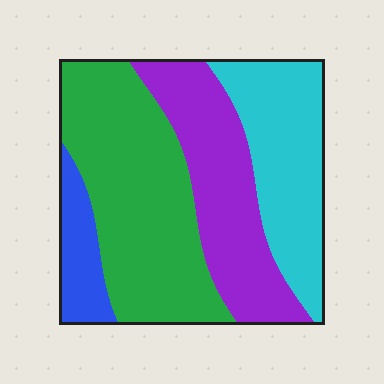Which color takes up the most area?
Green, at roughly 40%.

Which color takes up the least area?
Blue, at roughly 10%.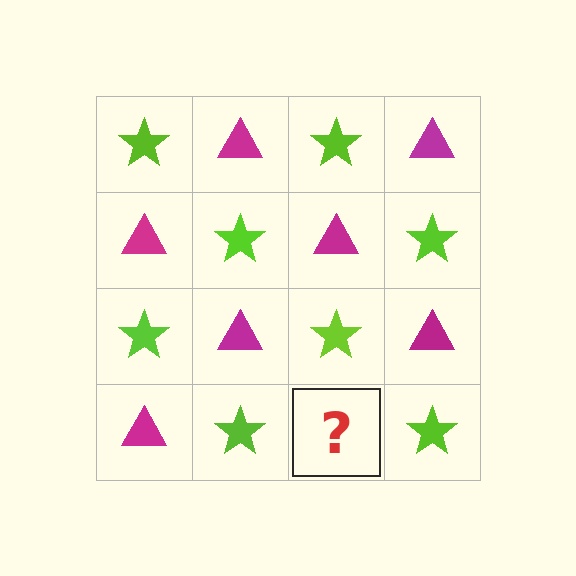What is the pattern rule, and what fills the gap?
The rule is that it alternates lime star and magenta triangle in a checkerboard pattern. The gap should be filled with a magenta triangle.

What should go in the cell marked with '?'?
The missing cell should contain a magenta triangle.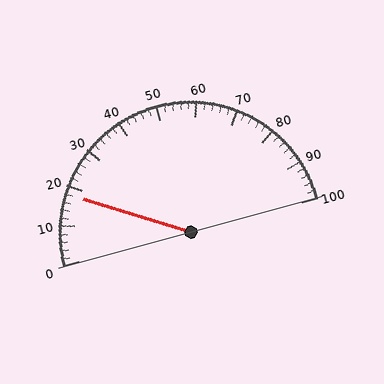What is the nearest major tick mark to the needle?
The nearest major tick mark is 20.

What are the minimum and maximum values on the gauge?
The gauge ranges from 0 to 100.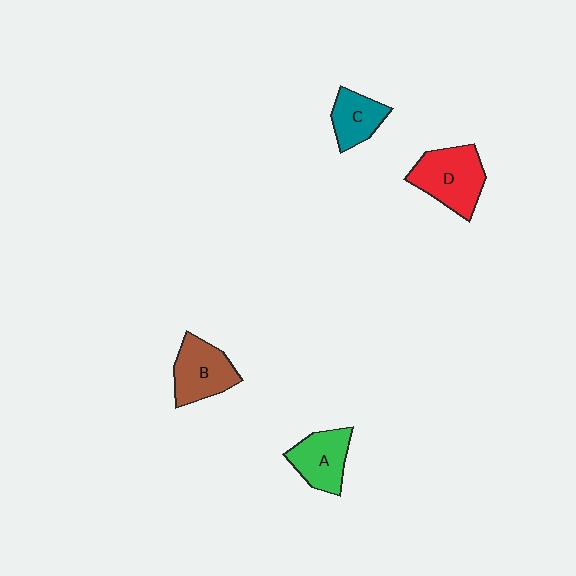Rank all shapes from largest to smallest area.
From largest to smallest: D (red), B (brown), A (green), C (teal).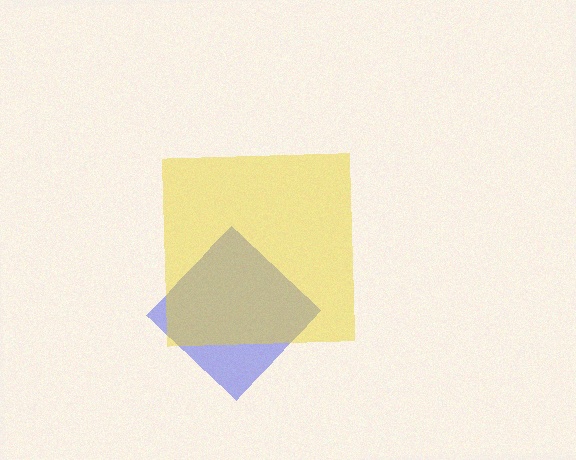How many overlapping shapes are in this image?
There are 2 overlapping shapes in the image.